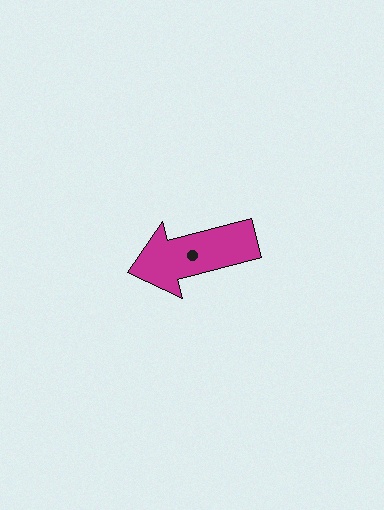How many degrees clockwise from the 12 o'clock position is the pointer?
Approximately 255 degrees.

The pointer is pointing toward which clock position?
Roughly 9 o'clock.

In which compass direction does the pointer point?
West.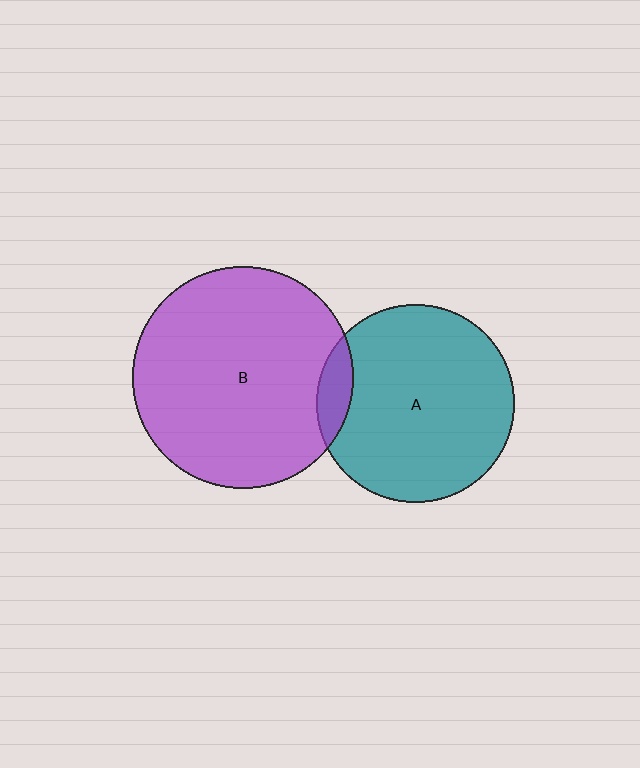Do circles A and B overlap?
Yes.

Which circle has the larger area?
Circle B (purple).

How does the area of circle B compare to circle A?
Approximately 1.3 times.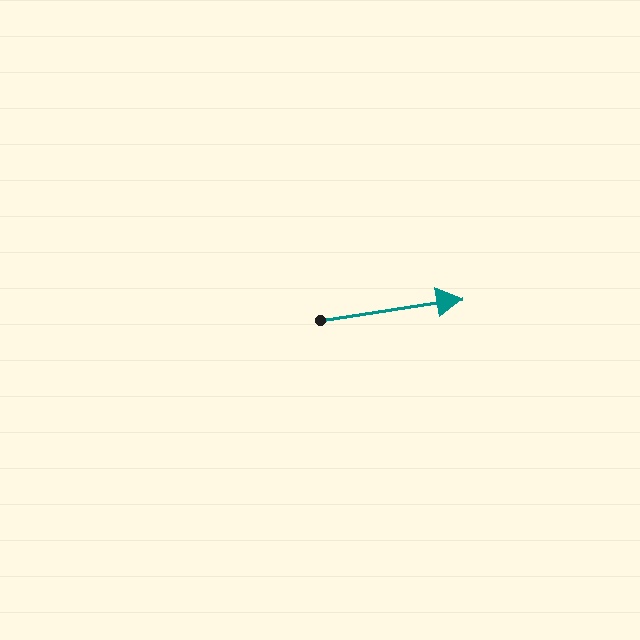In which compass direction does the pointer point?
East.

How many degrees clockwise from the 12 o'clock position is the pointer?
Approximately 81 degrees.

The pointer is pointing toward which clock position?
Roughly 3 o'clock.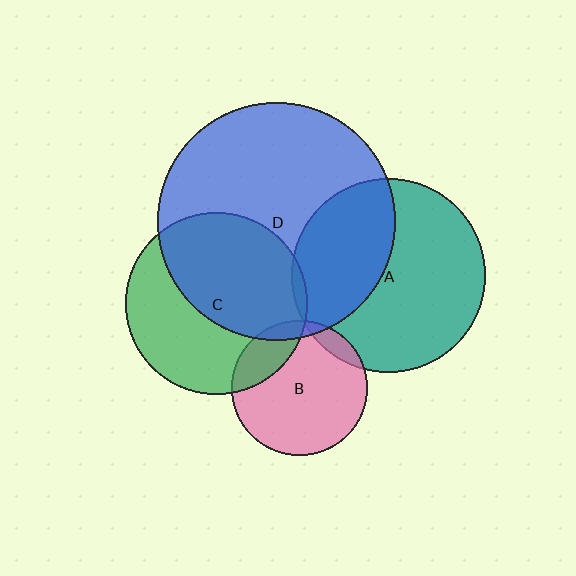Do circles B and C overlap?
Yes.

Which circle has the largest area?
Circle D (blue).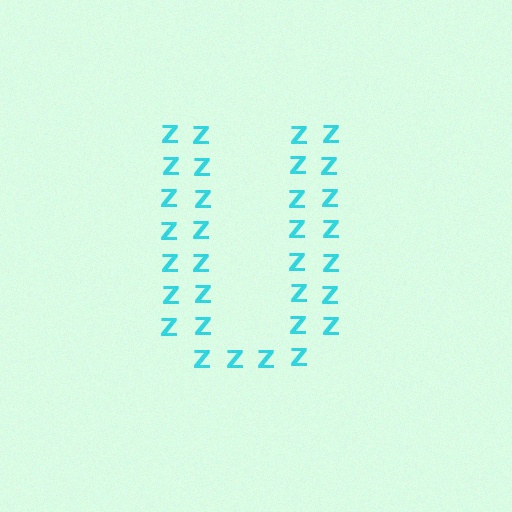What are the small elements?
The small elements are letter Z's.